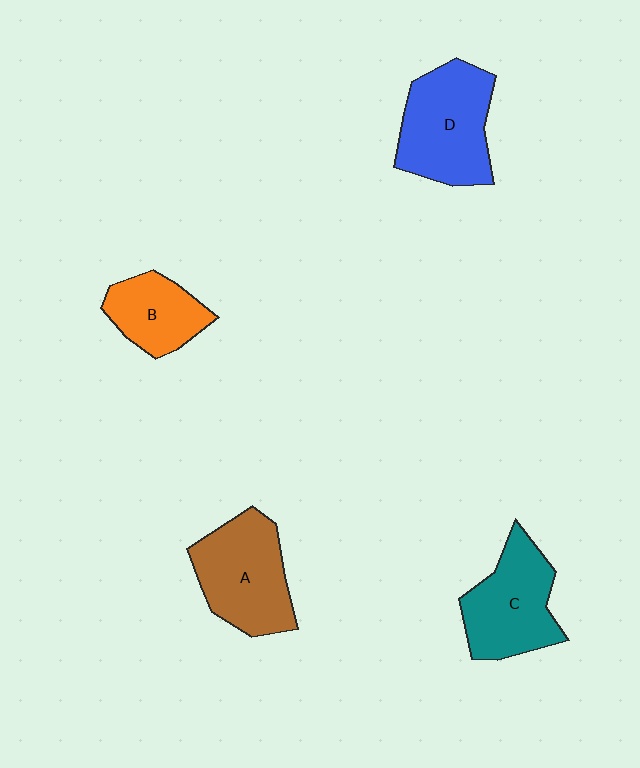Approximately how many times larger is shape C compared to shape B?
Approximately 1.4 times.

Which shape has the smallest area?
Shape B (orange).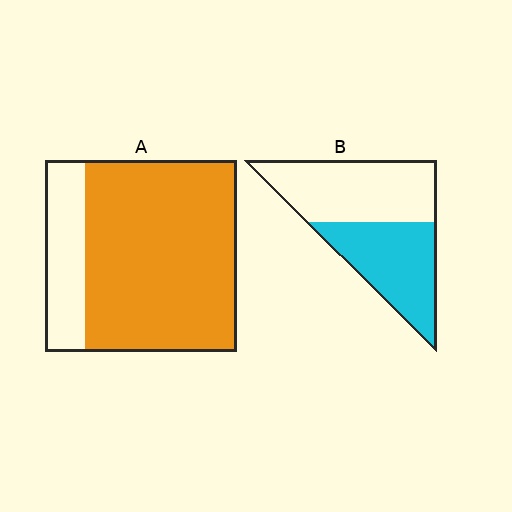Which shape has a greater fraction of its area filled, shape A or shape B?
Shape A.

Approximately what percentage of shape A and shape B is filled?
A is approximately 80% and B is approximately 45%.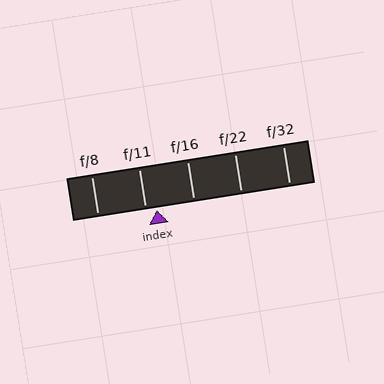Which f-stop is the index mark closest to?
The index mark is closest to f/11.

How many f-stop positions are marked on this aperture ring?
There are 5 f-stop positions marked.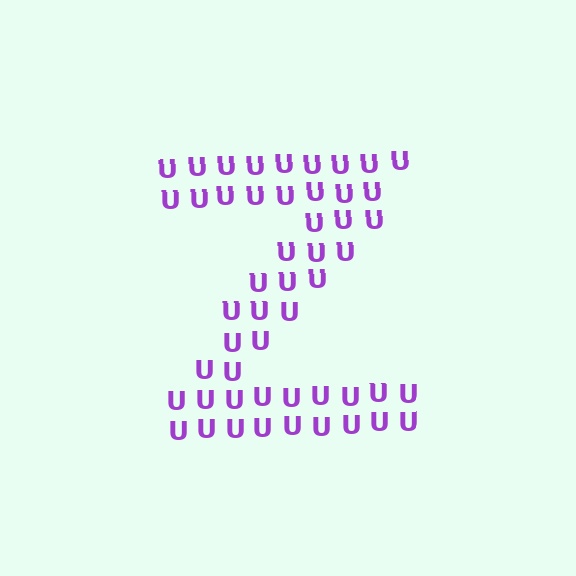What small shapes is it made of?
It is made of small letter U's.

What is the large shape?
The large shape is the letter Z.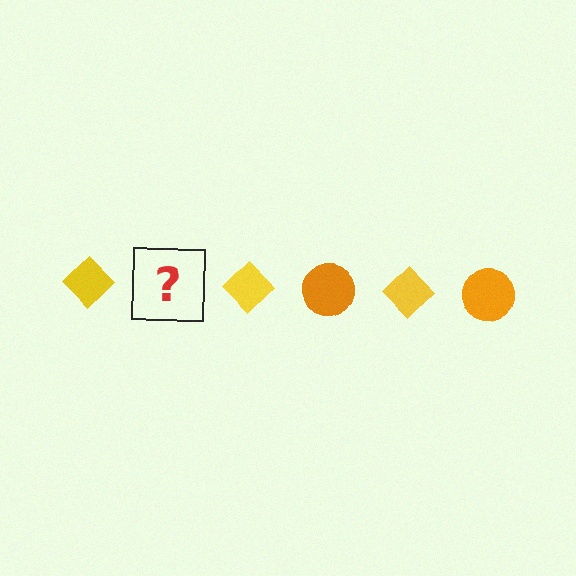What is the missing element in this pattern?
The missing element is an orange circle.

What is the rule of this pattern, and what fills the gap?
The rule is that the pattern alternates between yellow diamond and orange circle. The gap should be filled with an orange circle.